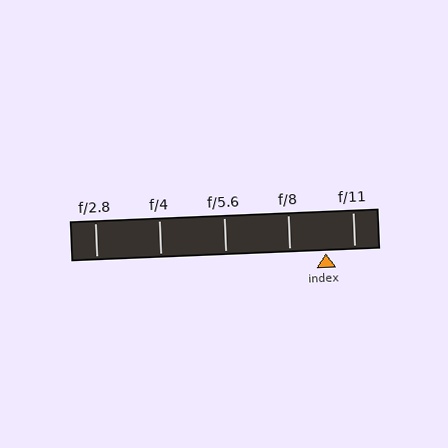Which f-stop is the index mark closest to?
The index mark is closest to f/11.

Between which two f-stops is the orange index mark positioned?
The index mark is between f/8 and f/11.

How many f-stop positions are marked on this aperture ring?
There are 5 f-stop positions marked.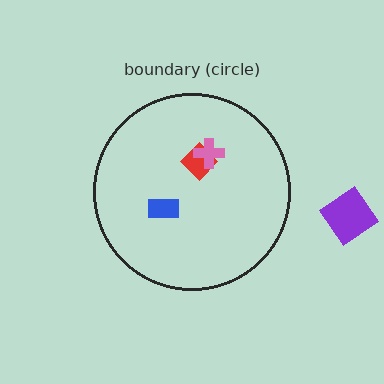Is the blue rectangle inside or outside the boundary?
Inside.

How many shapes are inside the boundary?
3 inside, 1 outside.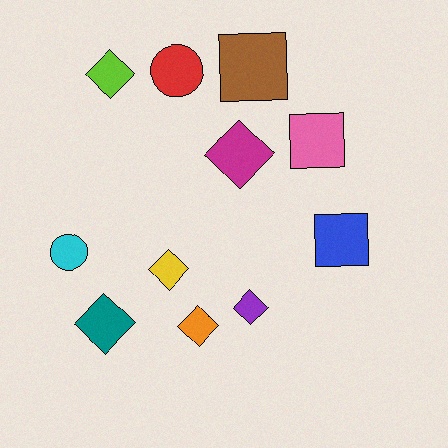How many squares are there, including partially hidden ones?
There are 3 squares.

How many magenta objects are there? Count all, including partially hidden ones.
There is 1 magenta object.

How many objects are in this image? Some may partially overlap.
There are 11 objects.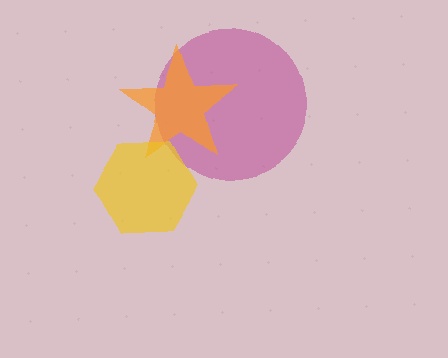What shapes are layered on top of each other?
The layered shapes are: a magenta circle, an orange star, a yellow hexagon.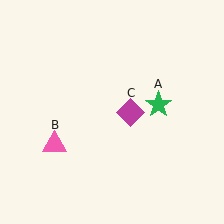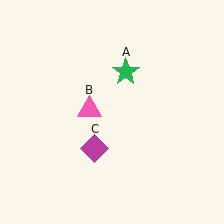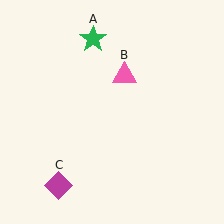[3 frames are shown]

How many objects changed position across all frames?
3 objects changed position: green star (object A), pink triangle (object B), magenta diamond (object C).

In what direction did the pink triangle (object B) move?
The pink triangle (object B) moved up and to the right.